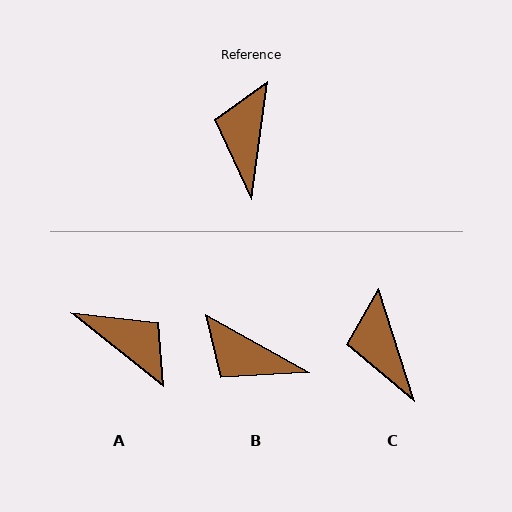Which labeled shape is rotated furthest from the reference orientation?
A, about 121 degrees away.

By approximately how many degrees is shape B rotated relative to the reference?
Approximately 68 degrees counter-clockwise.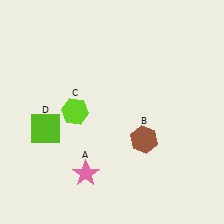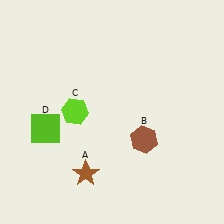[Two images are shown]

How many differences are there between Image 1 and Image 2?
There is 1 difference between the two images.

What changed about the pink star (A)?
In Image 1, A is pink. In Image 2, it changed to brown.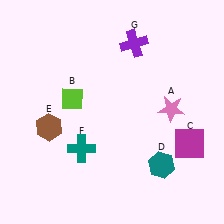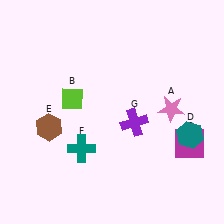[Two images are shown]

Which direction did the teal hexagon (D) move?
The teal hexagon (D) moved up.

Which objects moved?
The objects that moved are: the teal hexagon (D), the purple cross (G).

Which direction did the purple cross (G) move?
The purple cross (G) moved down.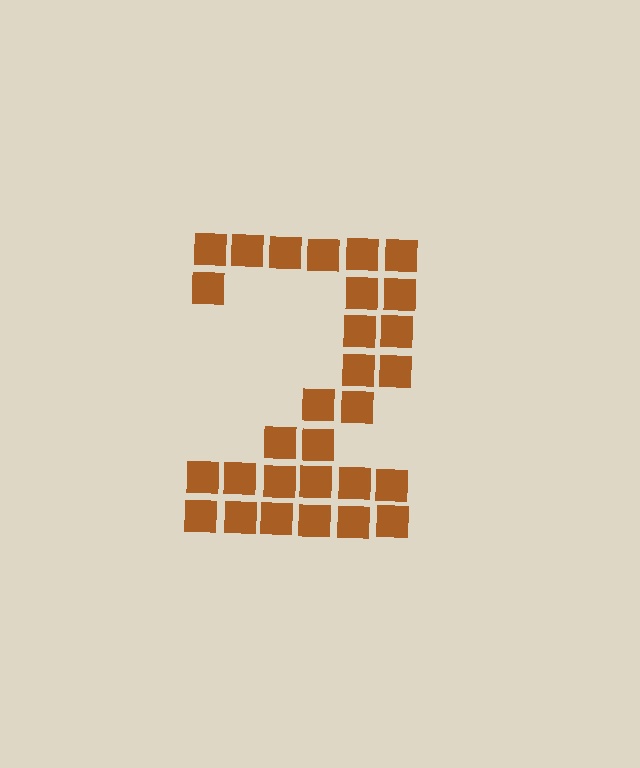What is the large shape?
The large shape is the digit 2.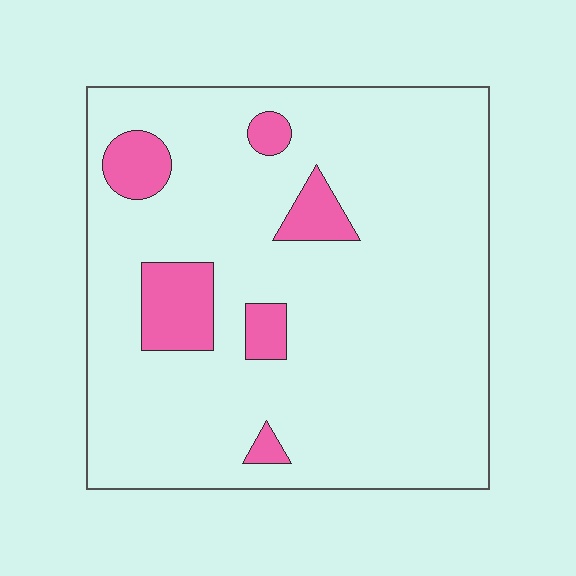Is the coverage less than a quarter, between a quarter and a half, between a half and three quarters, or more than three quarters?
Less than a quarter.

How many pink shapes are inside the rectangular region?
6.